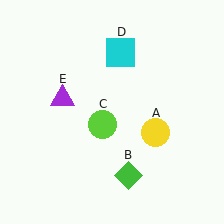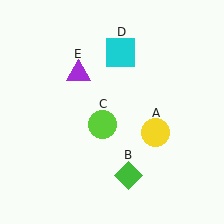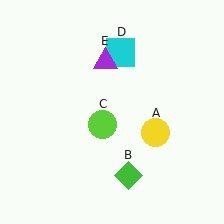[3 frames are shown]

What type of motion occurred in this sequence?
The purple triangle (object E) rotated clockwise around the center of the scene.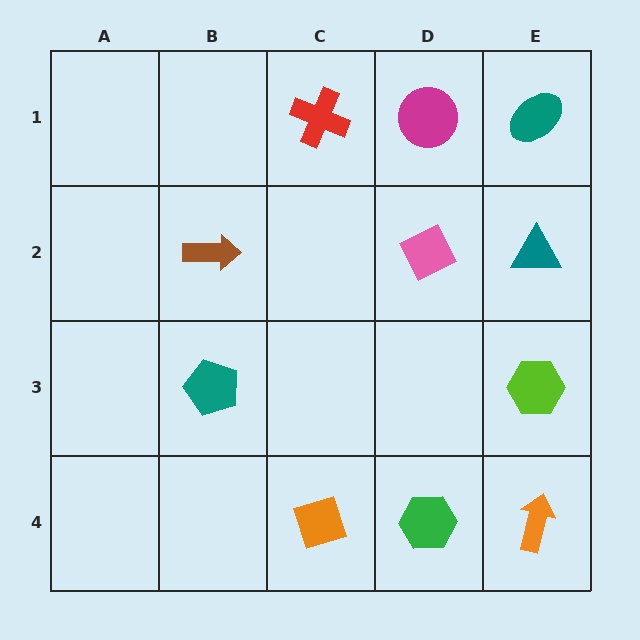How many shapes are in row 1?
3 shapes.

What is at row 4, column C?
An orange diamond.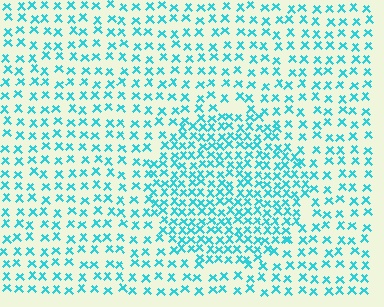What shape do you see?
I see a circle.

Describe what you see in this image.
The image contains small cyan elements arranged at two different densities. A circle-shaped region is visible where the elements are more densely packed than the surrounding area.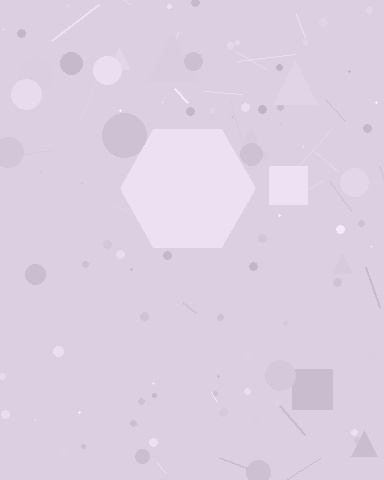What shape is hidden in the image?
A hexagon is hidden in the image.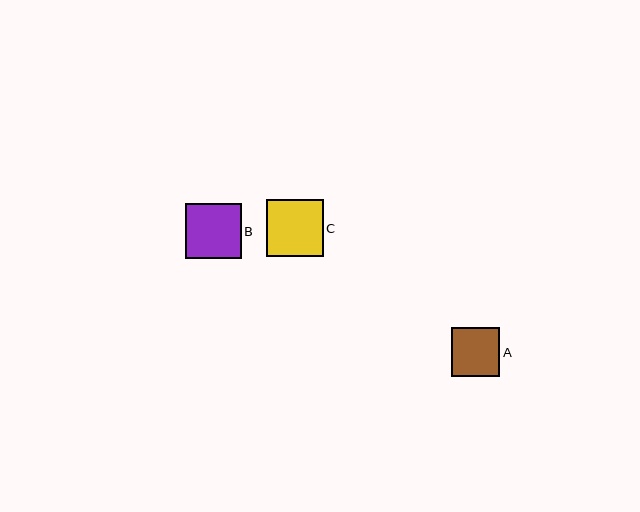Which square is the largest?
Square C is the largest with a size of approximately 56 pixels.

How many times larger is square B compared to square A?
Square B is approximately 1.2 times the size of square A.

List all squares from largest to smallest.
From largest to smallest: C, B, A.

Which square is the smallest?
Square A is the smallest with a size of approximately 48 pixels.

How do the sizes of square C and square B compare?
Square C and square B are approximately the same size.